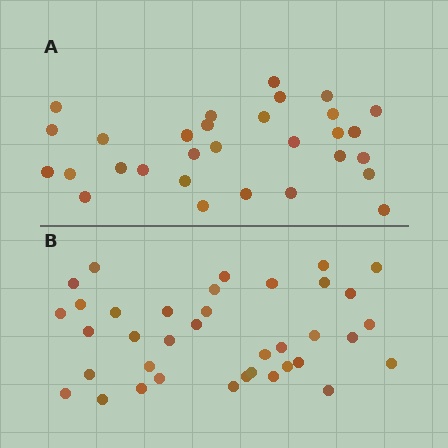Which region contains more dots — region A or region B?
Region B (the bottom region) has more dots.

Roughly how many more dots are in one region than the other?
Region B has roughly 8 or so more dots than region A.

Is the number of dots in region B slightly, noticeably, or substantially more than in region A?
Region B has only slightly more — the two regions are fairly close. The ratio is roughly 1.2 to 1.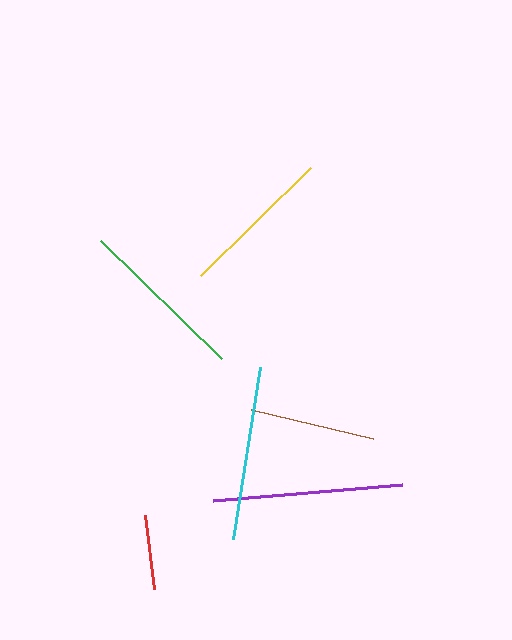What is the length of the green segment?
The green segment is approximately 169 pixels long.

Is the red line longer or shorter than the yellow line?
The yellow line is longer than the red line.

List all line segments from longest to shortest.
From longest to shortest: purple, cyan, green, yellow, brown, red.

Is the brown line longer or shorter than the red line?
The brown line is longer than the red line.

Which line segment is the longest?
The purple line is the longest at approximately 190 pixels.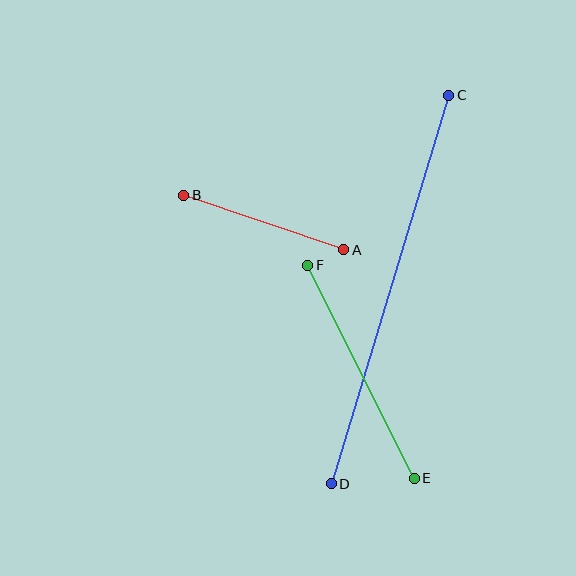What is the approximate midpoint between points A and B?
The midpoint is at approximately (264, 223) pixels.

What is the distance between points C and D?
The distance is approximately 406 pixels.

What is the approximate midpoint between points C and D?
The midpoint is at approximately (390, 290) pixels.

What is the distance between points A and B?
The distance is approximately 169 pixels.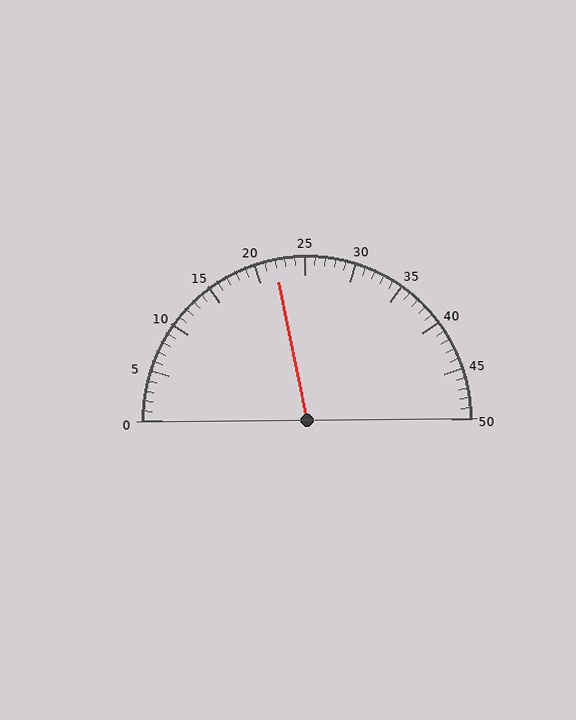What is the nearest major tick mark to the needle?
The nearest major tick mark is 20.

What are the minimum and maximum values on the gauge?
The gauge ranges from 0 to 50.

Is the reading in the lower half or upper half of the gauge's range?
The reading is in the lower half of the range (0 to 50).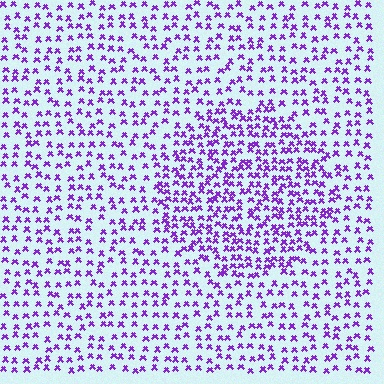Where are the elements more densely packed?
The elements are more densely packed inside the circle boundary.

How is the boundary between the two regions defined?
The boundary is defined by a change in element density (approximately 1.7x ratio). All elements are the same color, size, and shape.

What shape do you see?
I see a circle.